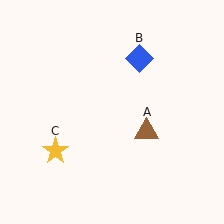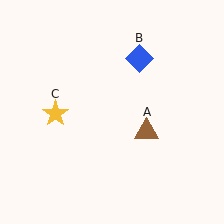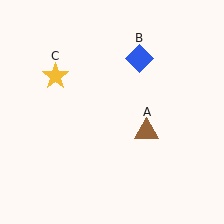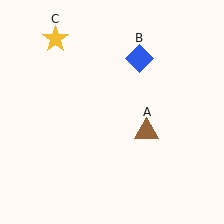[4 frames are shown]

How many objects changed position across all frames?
1 object changed position: yellow star (object C).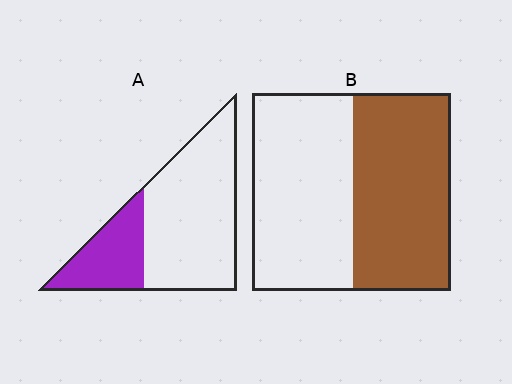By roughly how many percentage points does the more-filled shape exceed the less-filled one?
By roughly 20 percentage points (B over A).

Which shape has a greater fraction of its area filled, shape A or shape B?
Shape B.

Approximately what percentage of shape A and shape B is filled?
A is approximately 30% and B is approximately 50%.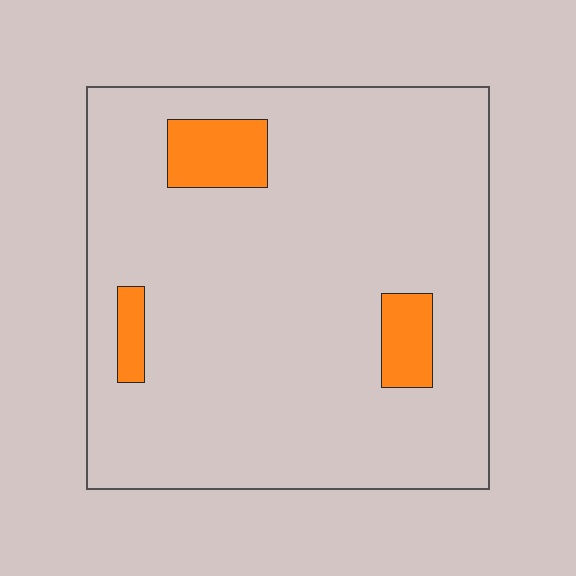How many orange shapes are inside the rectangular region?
3.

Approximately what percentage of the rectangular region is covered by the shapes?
Approximately 10%.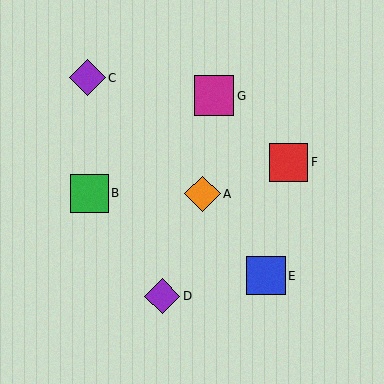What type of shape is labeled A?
Shape A is an orange diamond.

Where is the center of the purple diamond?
The center of the purple diamond is at (162, 296).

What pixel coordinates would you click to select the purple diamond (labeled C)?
Click at (87, 78) to select the purple diamond C.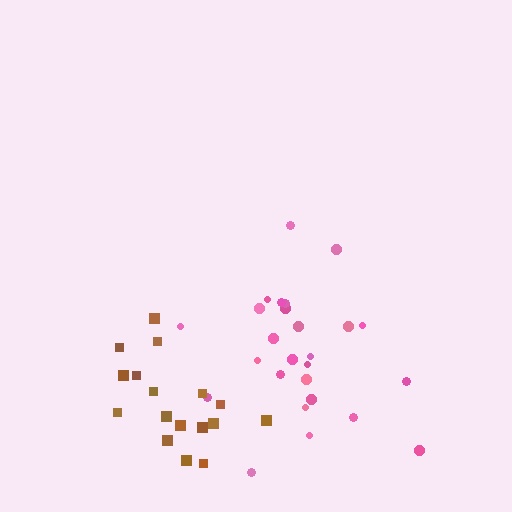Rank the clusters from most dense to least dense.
pink, brown.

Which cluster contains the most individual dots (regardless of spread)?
Pink (26).